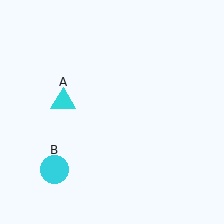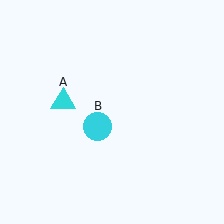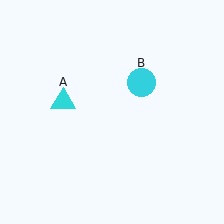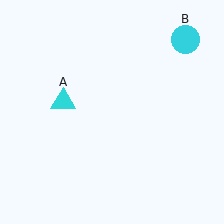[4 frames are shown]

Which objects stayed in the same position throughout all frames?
Cyan triangle (object A) remained stationary.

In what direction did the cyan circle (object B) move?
The cyan circle (object B) moved up and to the right.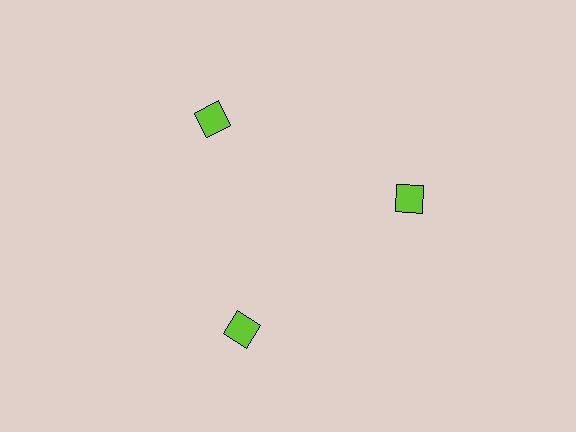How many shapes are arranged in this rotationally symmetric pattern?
There are 3 shapes, arranged in 3 groups of 1.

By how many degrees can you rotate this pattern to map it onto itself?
The pattern maps onto itself every 120 degrees of rotation.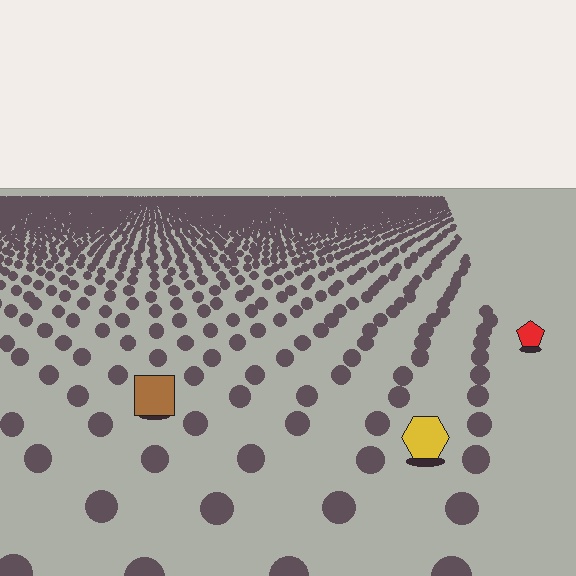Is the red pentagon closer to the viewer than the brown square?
No. The brown square is closer — you can tell from the texture gradient: the ground texture is coarser near it.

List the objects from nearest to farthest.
From nearest to farthest: the yellow hexagon, the brown square, the red pentagon.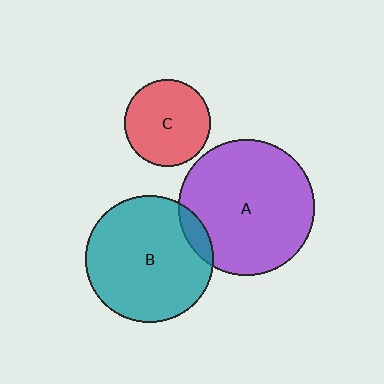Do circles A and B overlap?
Yes.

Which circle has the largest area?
Circle A (purple).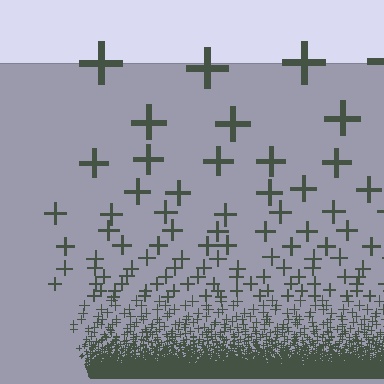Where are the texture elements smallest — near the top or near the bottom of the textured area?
Near the bottom.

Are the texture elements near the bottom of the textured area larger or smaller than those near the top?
Smaller. The gradient is inverted — elements near the bottom are smaller and denser.